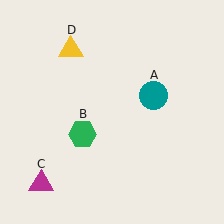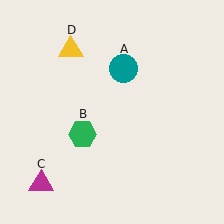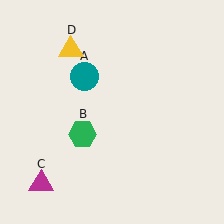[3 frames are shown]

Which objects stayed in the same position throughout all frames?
Green hexagon (object B) and magenta triangle (object C) and yellow triangle (object D) remained stationary.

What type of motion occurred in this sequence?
The teal circle (object A) rotated counterclockwise around the center of the scene.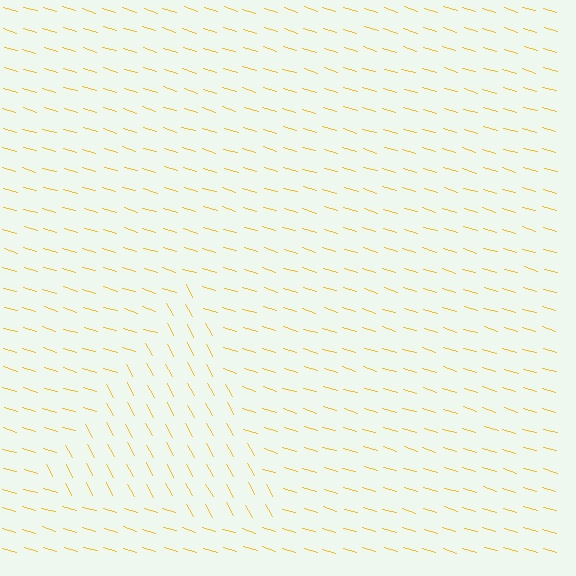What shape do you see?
I see a triangle.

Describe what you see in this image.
The image is filled with small yellow line segments. A triangle region in the image has lines oriented differently from the surrounding lines, creating a visible texture boundary.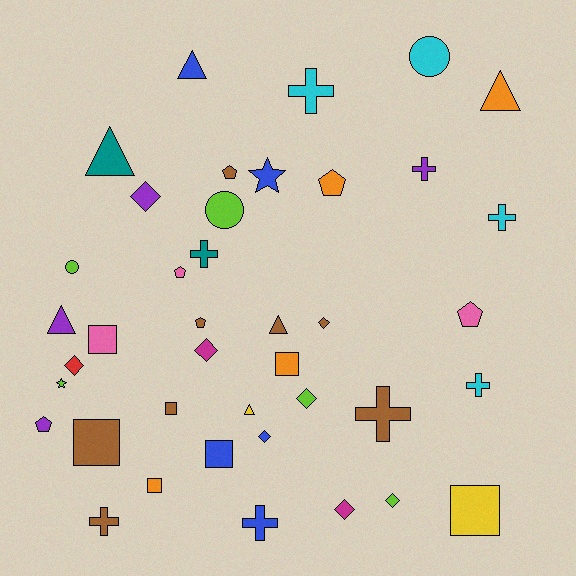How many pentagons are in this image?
There are 6 pentagons.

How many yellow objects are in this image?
There are 2 yellow objects.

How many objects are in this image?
There are 40 objects.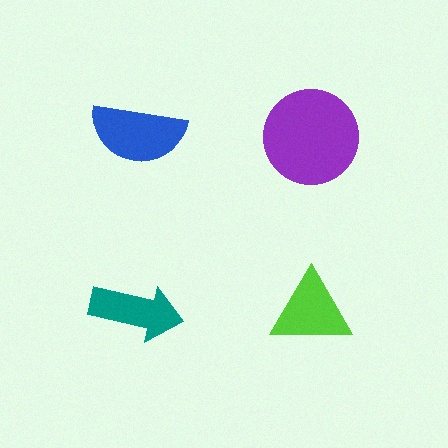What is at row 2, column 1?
A teal arrow.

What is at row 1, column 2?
A purple circle.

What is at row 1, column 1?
A blue semicircle.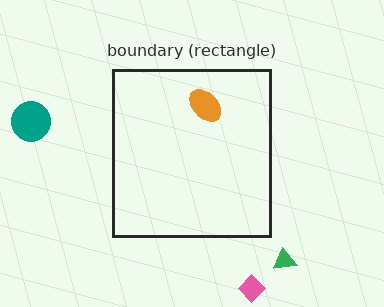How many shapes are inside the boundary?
1 inside, 3 outside.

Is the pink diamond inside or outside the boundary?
Outside.